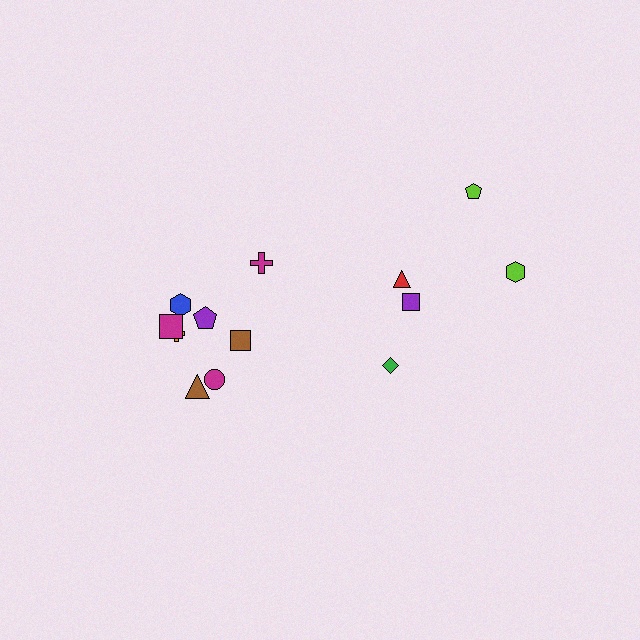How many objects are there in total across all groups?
There are 13 objects.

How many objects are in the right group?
There are 5 objects.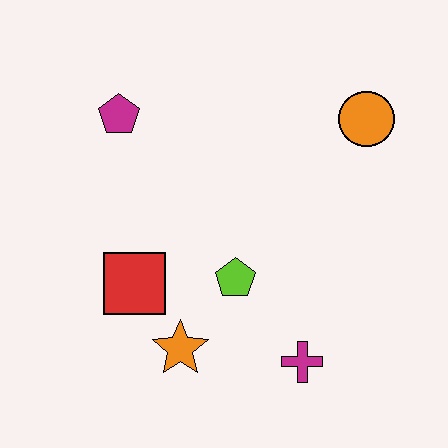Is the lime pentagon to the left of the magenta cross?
Yes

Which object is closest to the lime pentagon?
The orange star is closest to the lime pentagon.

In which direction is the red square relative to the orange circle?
The red square is to the left of the orange circle.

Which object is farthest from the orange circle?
The orange star is farthest from the orange circle.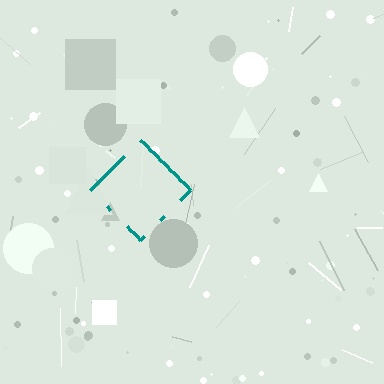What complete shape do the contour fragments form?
The contour fragments form a diamond.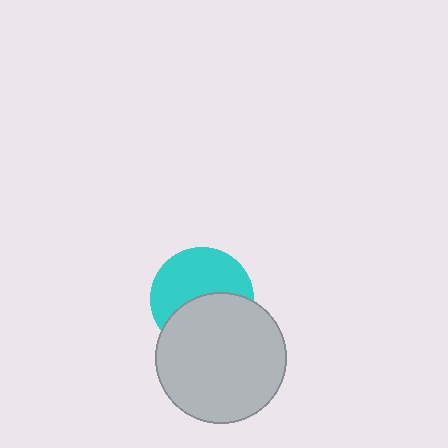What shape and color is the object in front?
The object in front is a light gray circle.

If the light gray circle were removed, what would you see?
You would see the complete cyan circle.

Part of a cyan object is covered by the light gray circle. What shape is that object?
It is a circle.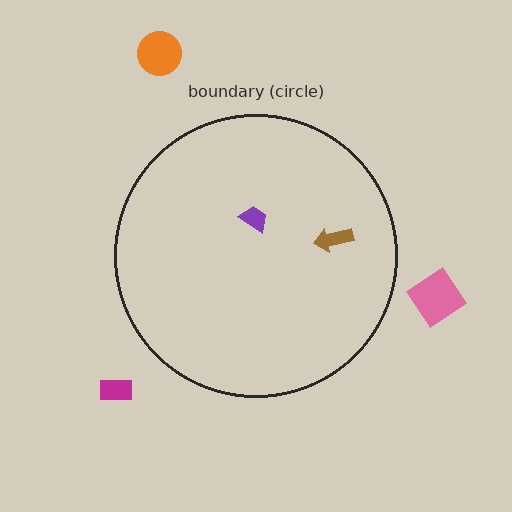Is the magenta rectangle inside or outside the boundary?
Outside.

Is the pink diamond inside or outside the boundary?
Outside.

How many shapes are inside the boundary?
2 inside, 3 outside.